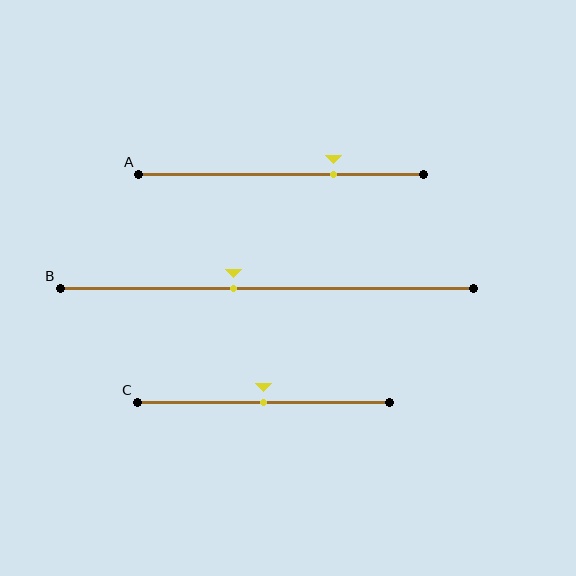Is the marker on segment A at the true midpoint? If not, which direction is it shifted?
No, the marker on segment A is shifted to the right by about 18% of the segment length.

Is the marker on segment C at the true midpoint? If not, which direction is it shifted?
Yes, the marker on segment C is at the true midpoint.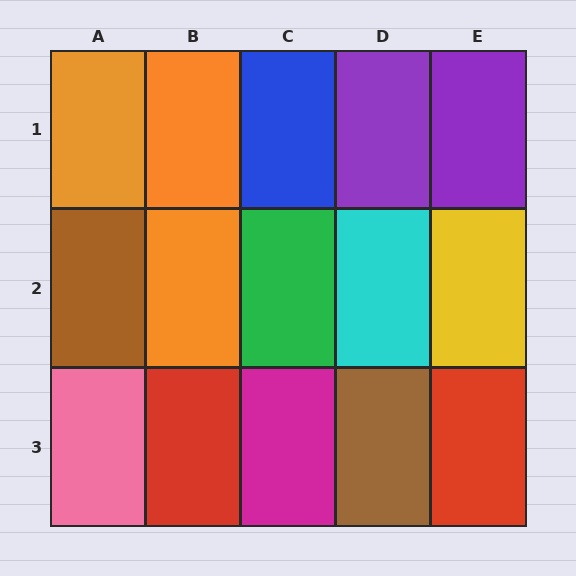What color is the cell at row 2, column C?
Green.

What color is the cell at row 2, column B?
Orange.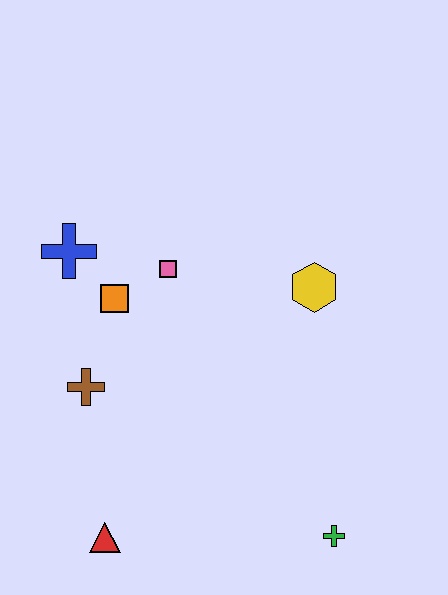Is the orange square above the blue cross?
No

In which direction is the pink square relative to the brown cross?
The pink square is above the brown cross.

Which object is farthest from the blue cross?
The green cross is farthest from the blue cross.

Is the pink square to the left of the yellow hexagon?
Yes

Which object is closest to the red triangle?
The brown cross is closest to the red triangle.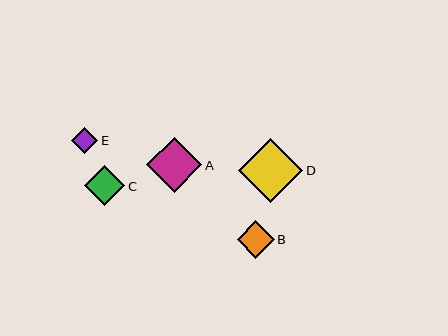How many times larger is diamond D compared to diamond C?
Diamond D is approximately 1.6 times the size of diamond C.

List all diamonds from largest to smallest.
From largest to smallest: D, A, C, B, E.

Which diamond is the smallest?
Diamond E is the smallest with a size of approximately 26 pixels.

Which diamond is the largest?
Diamond D is the largest with a size of approximately 64 pixels.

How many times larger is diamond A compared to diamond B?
Diamond A is approximately 1.5 times the size of diamond B.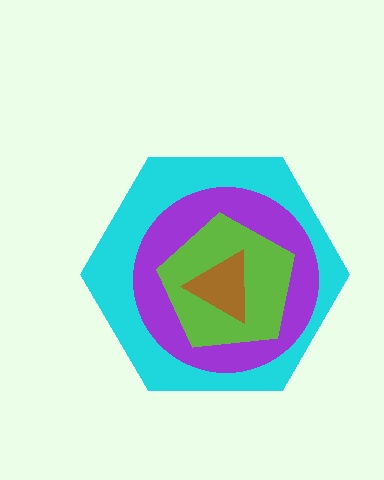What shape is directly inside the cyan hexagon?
The purple circle.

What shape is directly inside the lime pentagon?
The brown triangle.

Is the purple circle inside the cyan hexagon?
Yes.